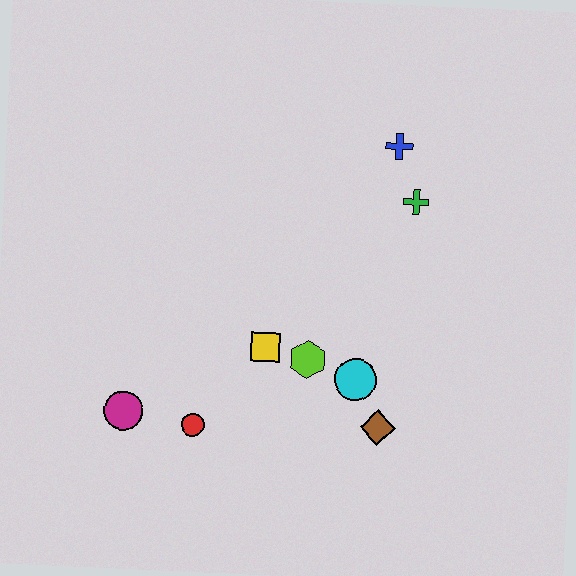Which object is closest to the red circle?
The magenta circle is closest to the red circle.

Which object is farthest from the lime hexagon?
The blue cross is farthest from the lime hexagon.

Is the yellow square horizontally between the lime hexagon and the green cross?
No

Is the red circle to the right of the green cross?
No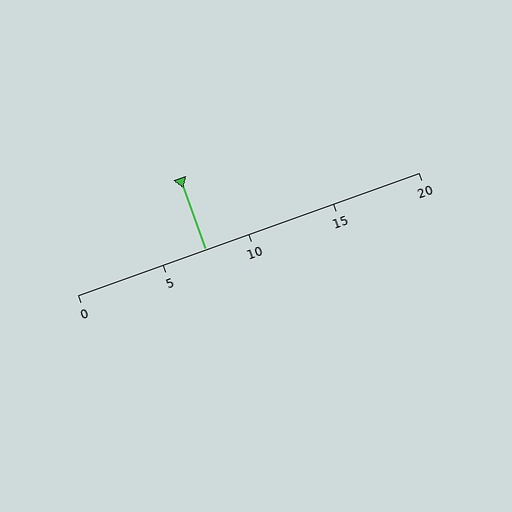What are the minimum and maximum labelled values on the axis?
The axis runs from 0 to 20.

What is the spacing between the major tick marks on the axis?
The major ticks are spaced 5 apart.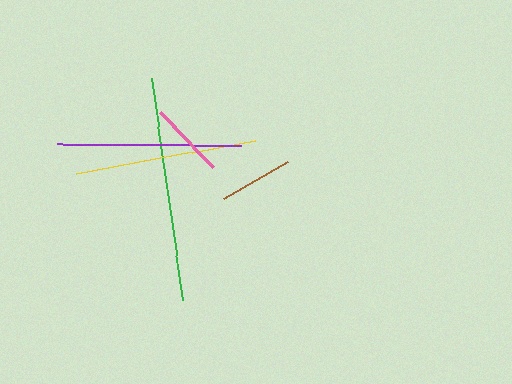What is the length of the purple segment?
The purple segment is approximately 184 pixels long.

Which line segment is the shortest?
The brown line is the shortest at approximately 74 pixels.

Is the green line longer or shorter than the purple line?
The green line is longer than the purple line.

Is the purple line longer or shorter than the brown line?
The purple line is longer than the brown line.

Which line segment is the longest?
The green line is the longest at approximately 224 pixels.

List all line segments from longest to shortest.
From longest to shortest: green, purple, yellow, pink, brown.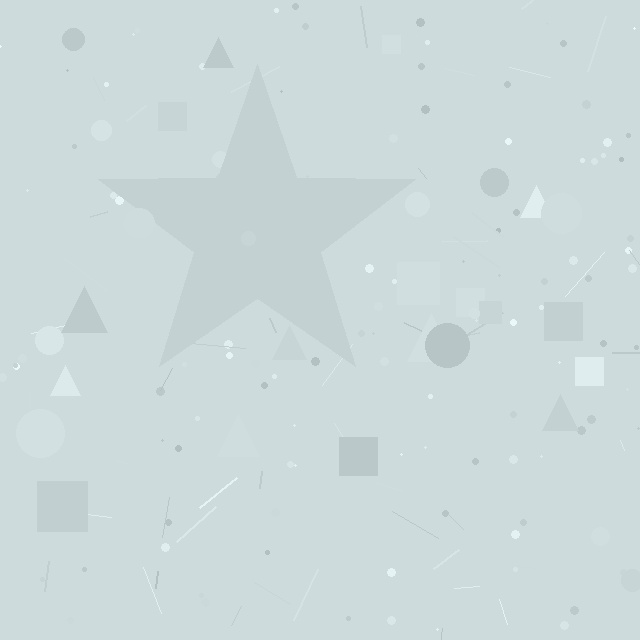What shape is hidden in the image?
A star is hidden in the image.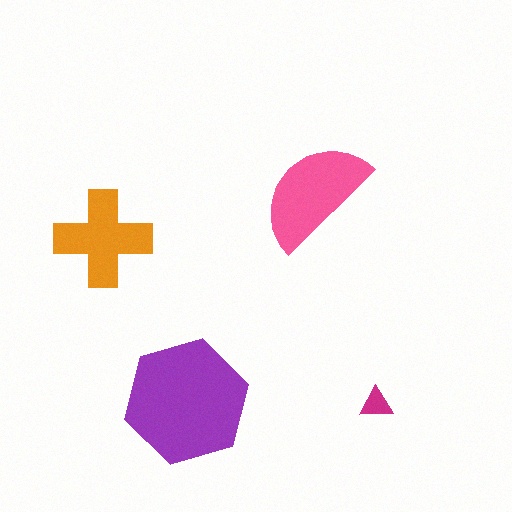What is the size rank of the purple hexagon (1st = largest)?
1st.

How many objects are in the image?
There are 4 objects in the image.